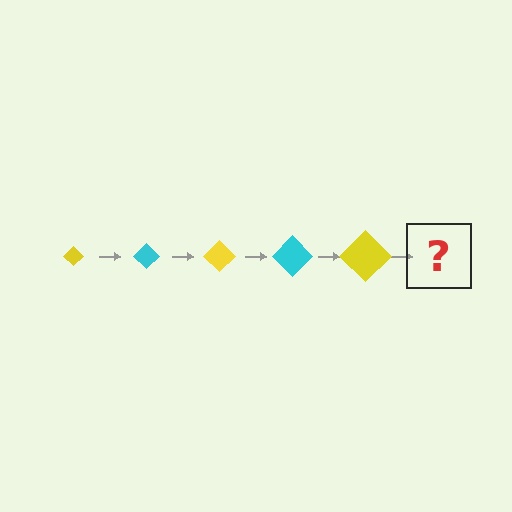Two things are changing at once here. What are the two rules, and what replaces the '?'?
The two rules are that the diamond grows larger each step and the color cycles through yellow and cyan. The '?' should be a cyan diamond, larger than the previous one.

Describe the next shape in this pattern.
It should be a cyan diamond, larger than the previous one.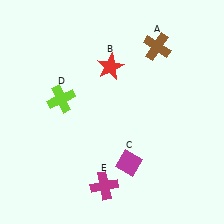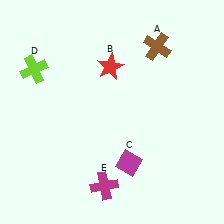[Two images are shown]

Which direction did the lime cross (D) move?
The lime cross (D) moved up.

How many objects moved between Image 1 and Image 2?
1 object moved between the two images.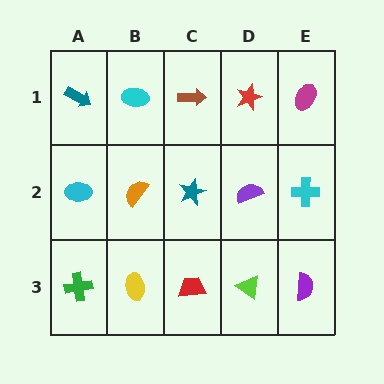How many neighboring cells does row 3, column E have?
2.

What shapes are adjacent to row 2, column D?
A red star (row 1, column D), a lime triangle (row 3, column D), a teal star (row 2, column C), a cyan cross (row 2, column E).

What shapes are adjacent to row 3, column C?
A teal star (row 2, column C), a yellow ellipse (row 3, column B), a lime triangle (row 3, column D).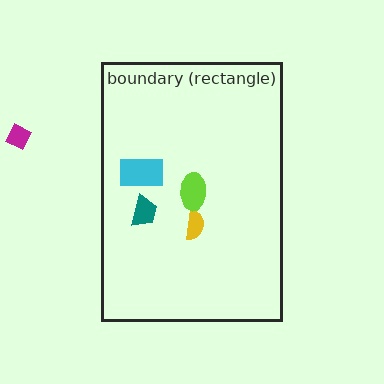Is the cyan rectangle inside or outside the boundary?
Inside.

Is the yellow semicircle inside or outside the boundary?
Inside.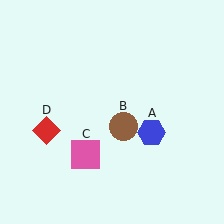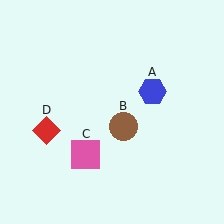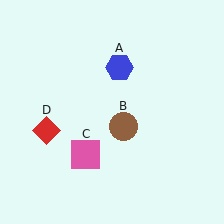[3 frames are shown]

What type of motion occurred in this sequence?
The blue hexagon (object A) rotated counterclockwise around the center of the scene.